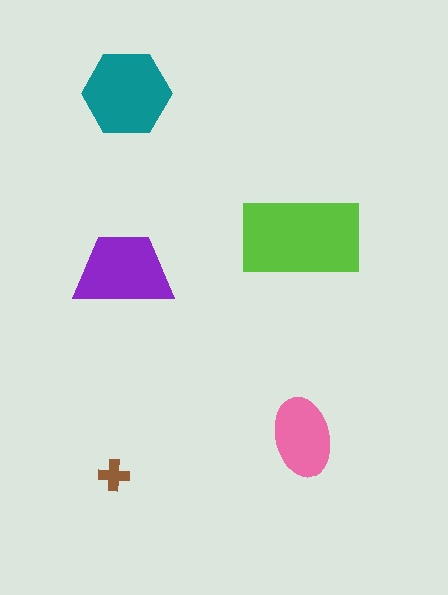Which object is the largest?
The lime rectangle.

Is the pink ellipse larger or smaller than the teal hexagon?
Smaller.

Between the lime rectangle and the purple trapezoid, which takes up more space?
The lime rectangle.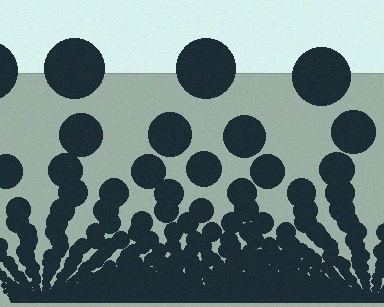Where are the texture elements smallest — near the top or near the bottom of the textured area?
Near the bottom.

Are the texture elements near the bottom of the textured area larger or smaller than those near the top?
Smaller. The gradient is inverted — elements near the bottom are smaller and denser.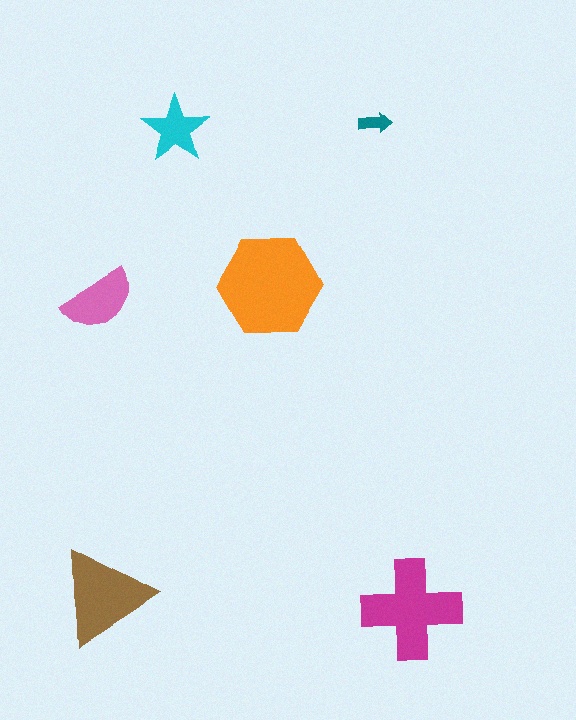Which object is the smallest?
The teal arrow.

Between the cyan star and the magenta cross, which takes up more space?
The magenta cross.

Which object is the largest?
The orange hexagon.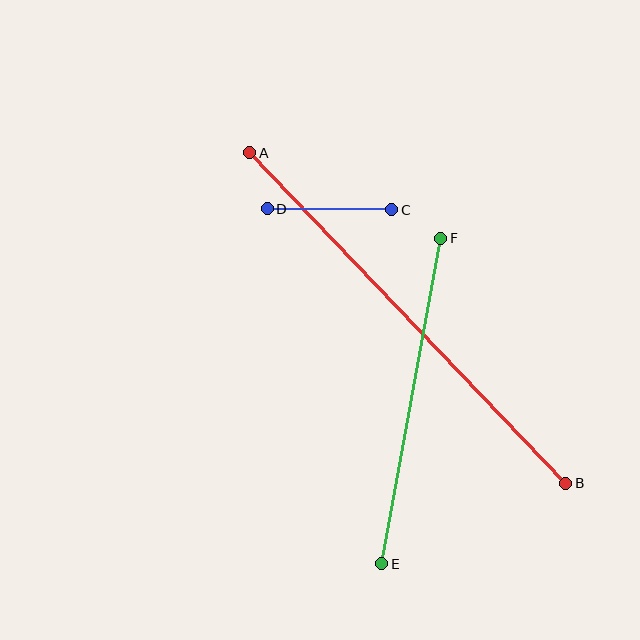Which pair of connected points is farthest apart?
Points A and B are farthest apart.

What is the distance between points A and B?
The distance is approximately 457 pixels.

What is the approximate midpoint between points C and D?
The midpoint is at approximately (329, 209) pixels.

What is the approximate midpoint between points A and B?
The midpoint is at approximately (408, 318) pixels.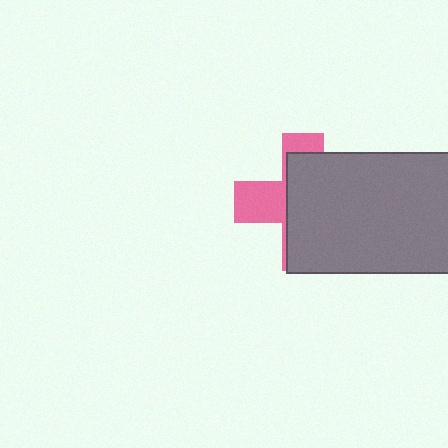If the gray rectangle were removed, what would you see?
You would see the complete pink cross.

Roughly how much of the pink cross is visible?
A small part of it is visible (roughly 33%).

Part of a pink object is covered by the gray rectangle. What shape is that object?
It is a cross.